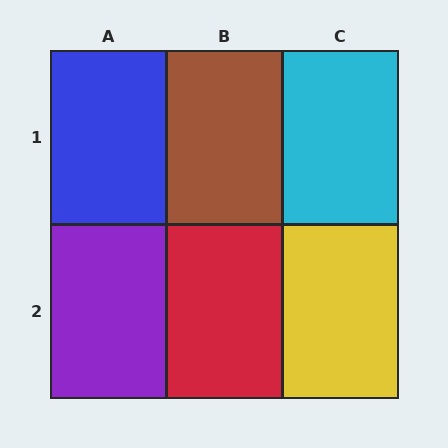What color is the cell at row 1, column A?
Blue.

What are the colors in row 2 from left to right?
Purple, red, yellow.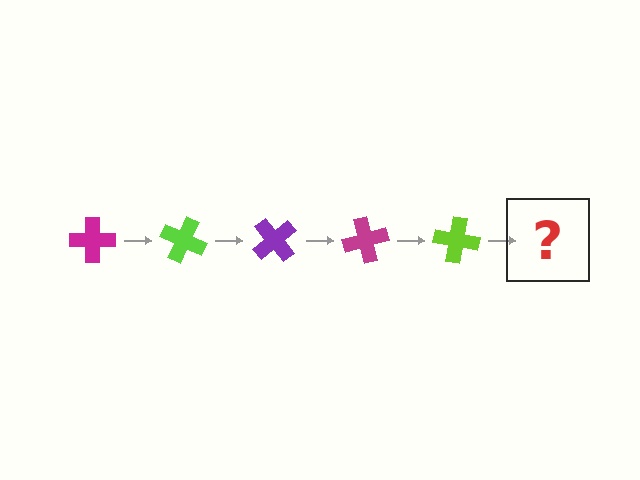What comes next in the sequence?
The next element should be a purple cross, rotated 125 degrees from the start.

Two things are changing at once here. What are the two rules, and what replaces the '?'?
The two rules are that it rotates 25 degrees each step and the color cycles through magenta, lime, and purple. The '?' should be a purple cross, rotated 125 degrees from the start.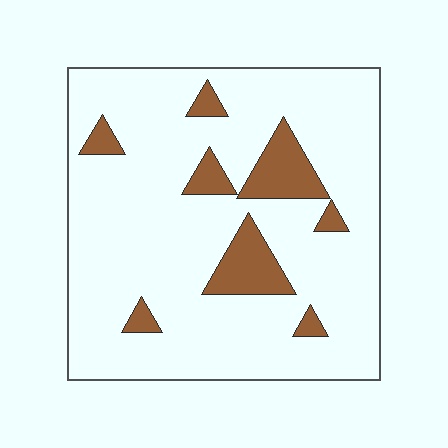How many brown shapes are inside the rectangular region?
8.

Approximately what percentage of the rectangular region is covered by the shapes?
Approximately 15%.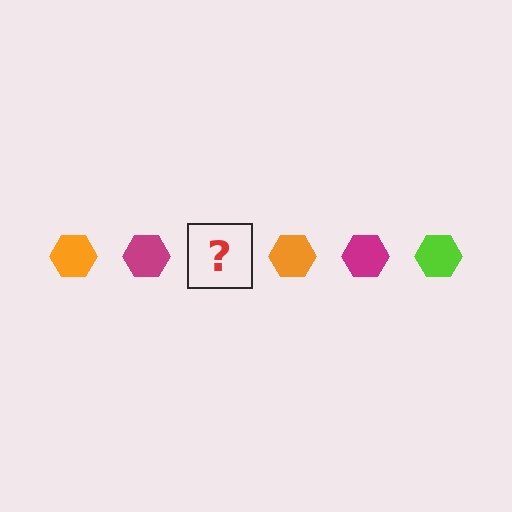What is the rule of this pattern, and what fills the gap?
The rule is that the pattern cycles through orange, magenta, lime hexagons. The gap should be filled with a lime hexagon.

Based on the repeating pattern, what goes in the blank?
The blank should be a lime hexagon.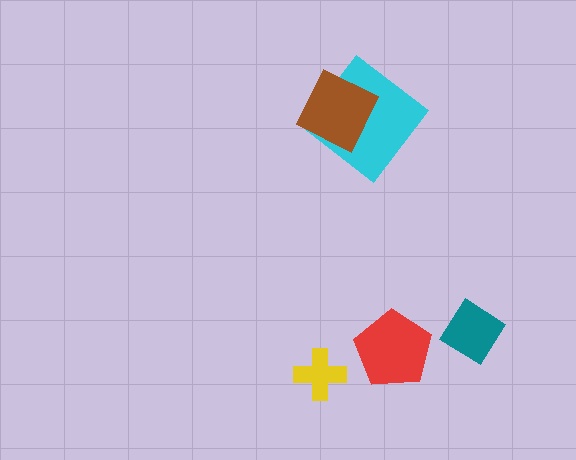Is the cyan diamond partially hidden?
Yes, it is partially covered by another shape.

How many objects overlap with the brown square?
1 object overlaps with the brown square.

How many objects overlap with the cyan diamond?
1 object overlaps with the cyan diamond.